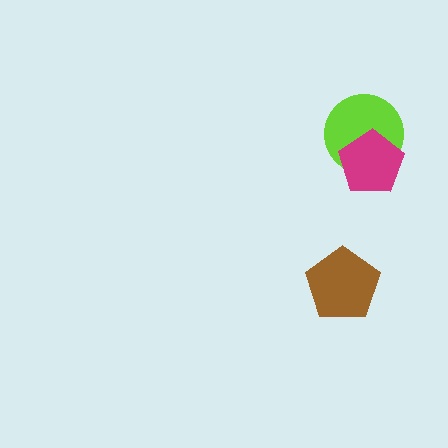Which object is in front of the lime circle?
The magenta pentagon is in front of the lime circle.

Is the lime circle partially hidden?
Yes, it is partially covered by another shape.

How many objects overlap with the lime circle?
1 object overlaps with the lime circle.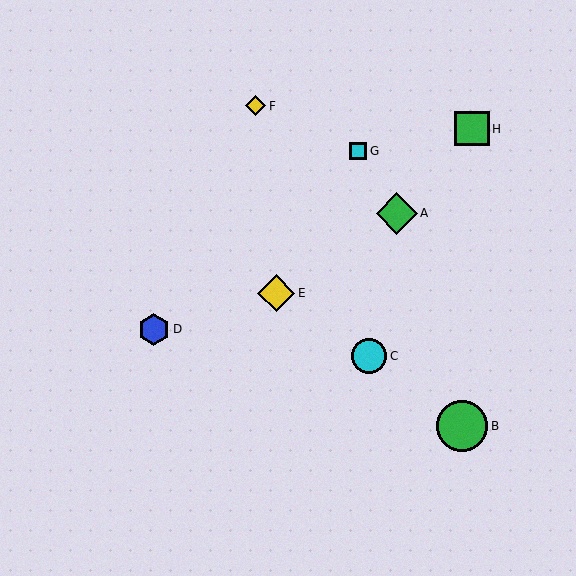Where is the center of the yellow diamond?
The center of the yellow diamond is at (255, 106).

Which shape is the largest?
The green circle (labeled B) is the largest.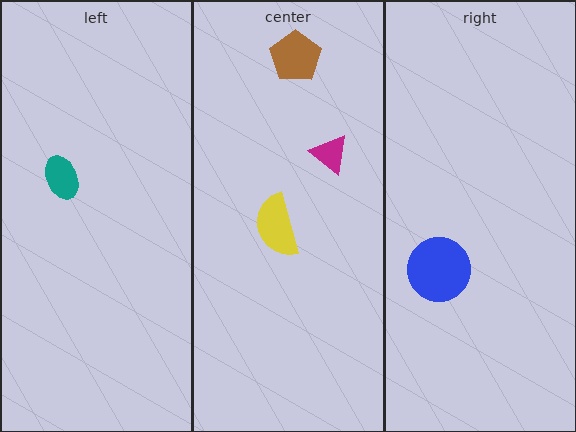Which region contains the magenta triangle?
The center region.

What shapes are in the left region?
The teal ellipse.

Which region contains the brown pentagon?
The center region.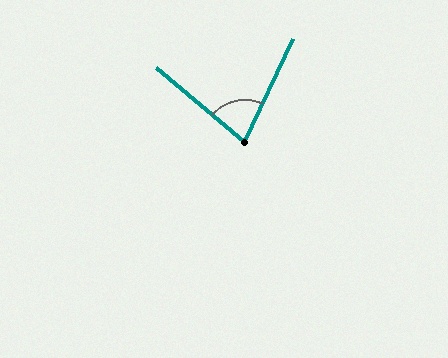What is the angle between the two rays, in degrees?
Approximately 75 degrees.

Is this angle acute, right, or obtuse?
It is acute.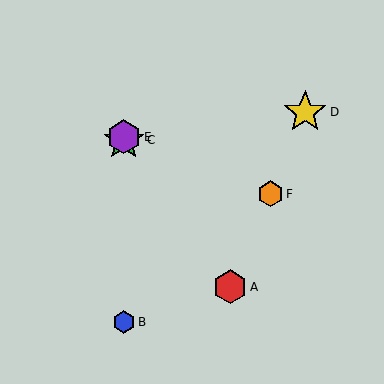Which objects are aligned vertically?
Objects B, C, E are aligned vertically.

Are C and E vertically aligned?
Yes, both are at x≈124.